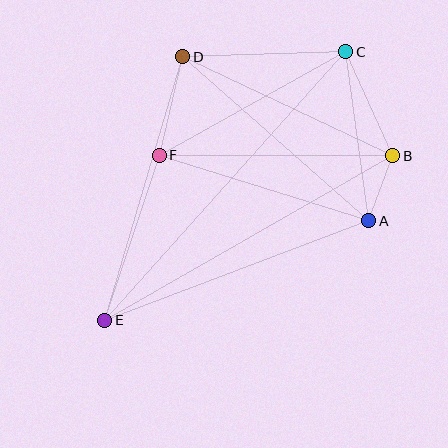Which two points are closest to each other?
Points A and B are closest to each other.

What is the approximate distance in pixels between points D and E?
The distance between D and E is approximately 275 pixels.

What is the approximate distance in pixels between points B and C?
The distance between B and C is approximately 114 pixels.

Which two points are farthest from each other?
Points C and E are farthest from each other.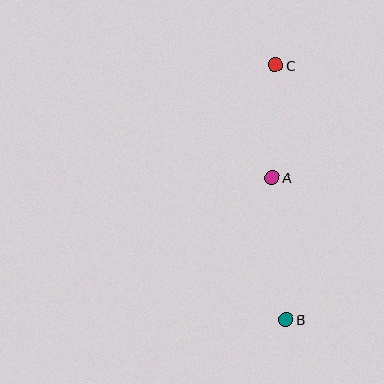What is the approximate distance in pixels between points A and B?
The distance between A and B is approximately 143 pixels.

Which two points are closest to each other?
Points A and C are closest to each other.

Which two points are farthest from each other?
Points B and C are farthest from each other.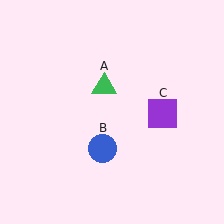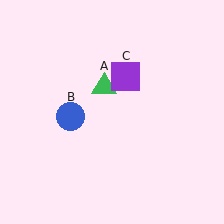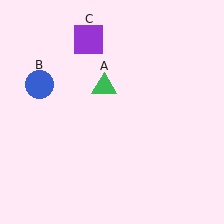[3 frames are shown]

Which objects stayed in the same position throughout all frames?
Green triangle (object A) remained stationary.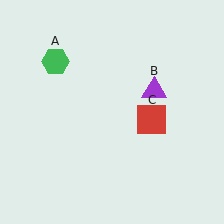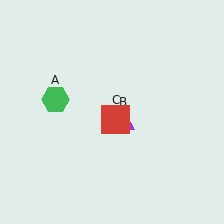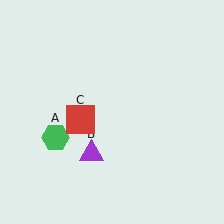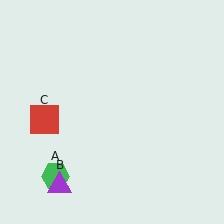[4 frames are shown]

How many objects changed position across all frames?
3 objects changed position: green hexagon (object A), purple triangle (object B), red square (object C).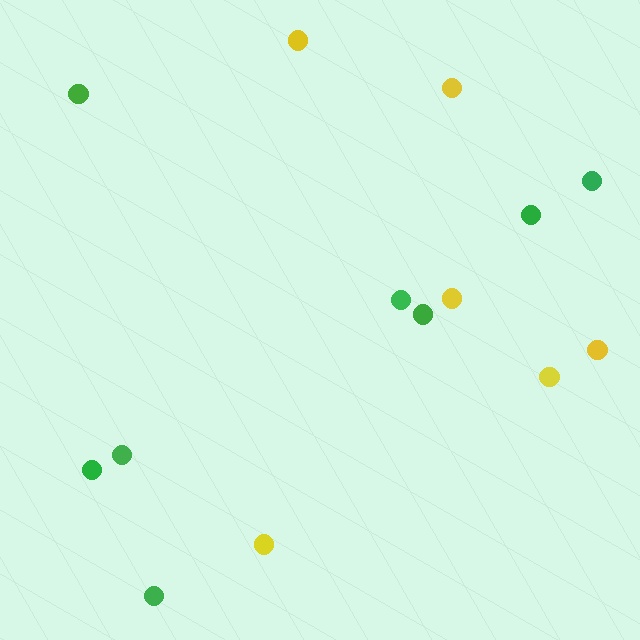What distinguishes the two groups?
There are 2 groups: one group of green circles (8) and one group of yellow circles (6).